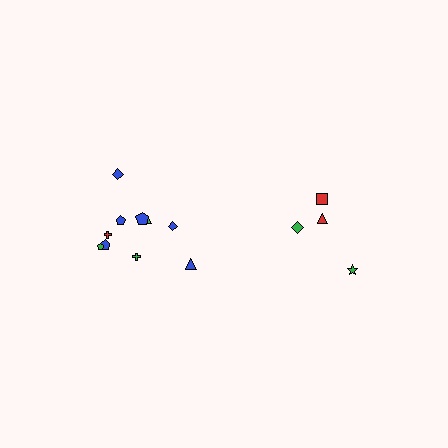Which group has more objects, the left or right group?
The left group.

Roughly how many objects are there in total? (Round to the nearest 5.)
Roughly 15 objects in total.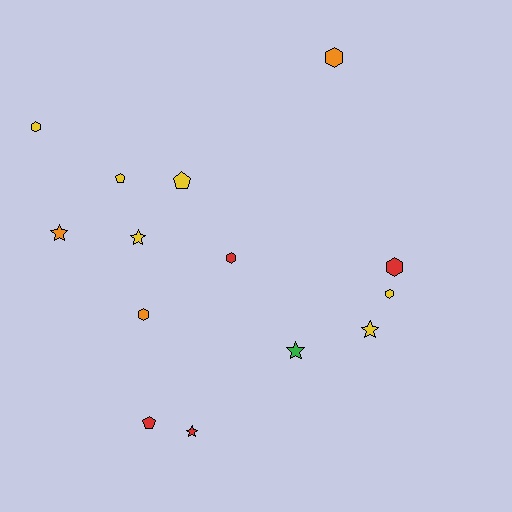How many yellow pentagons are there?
There are 2 yellow pentagons.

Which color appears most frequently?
Yellow, with 6 objects.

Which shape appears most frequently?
Hexagon, with 6 objects.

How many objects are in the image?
There are 14 objects.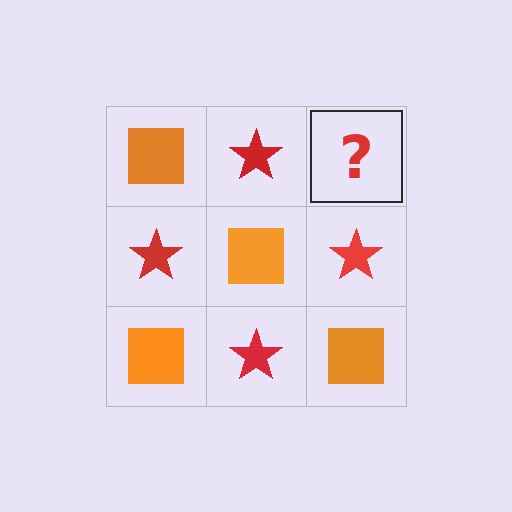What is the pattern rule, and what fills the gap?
The rule is that it alternates orange square and red star in a checkerboard pattern. The gap should be filled with an orange square.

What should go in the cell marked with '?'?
The missing cell should contain an orange square.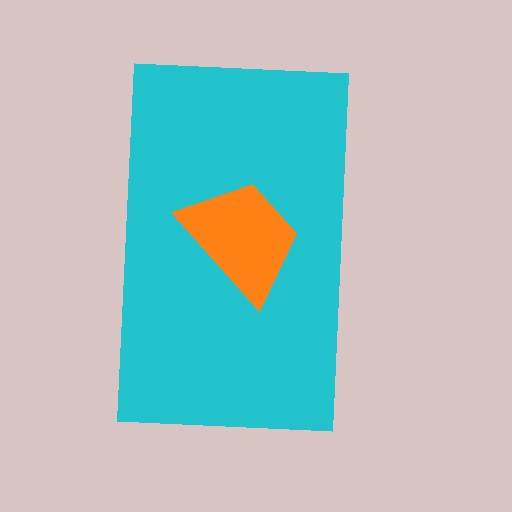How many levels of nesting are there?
2.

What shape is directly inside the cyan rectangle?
The orange trapezoid.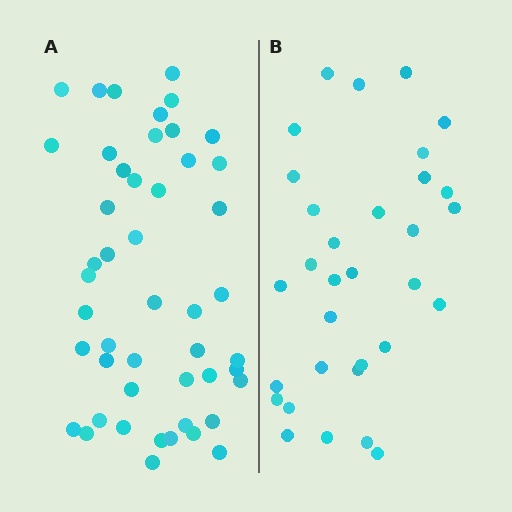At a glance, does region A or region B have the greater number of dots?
Region A (the left region) has more dots.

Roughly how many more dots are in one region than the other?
Region A has approximately 15 more dots than region B.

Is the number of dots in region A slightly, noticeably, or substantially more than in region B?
Region A has substantially more. The ratio is roughly 1.5 to 1.